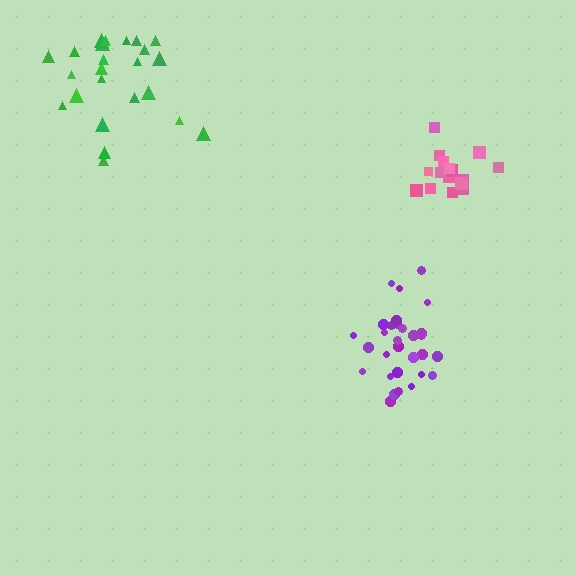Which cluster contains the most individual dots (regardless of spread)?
Purple (30).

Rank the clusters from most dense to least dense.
pink, purple, green.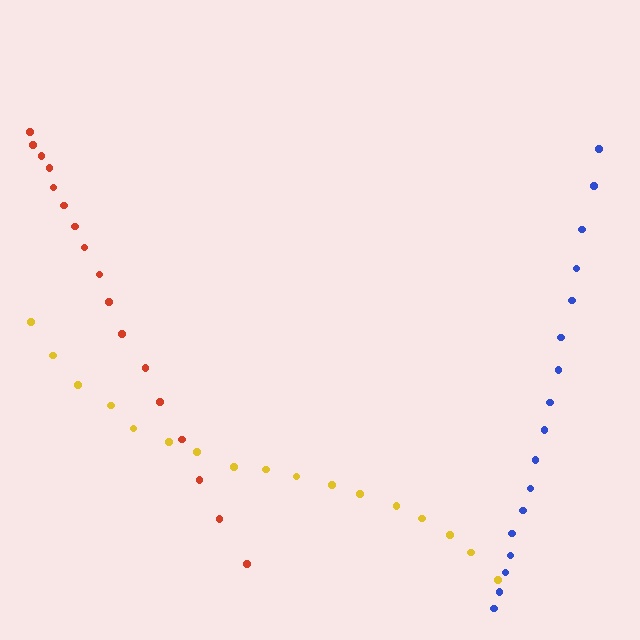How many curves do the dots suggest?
There are 3 distinct paths.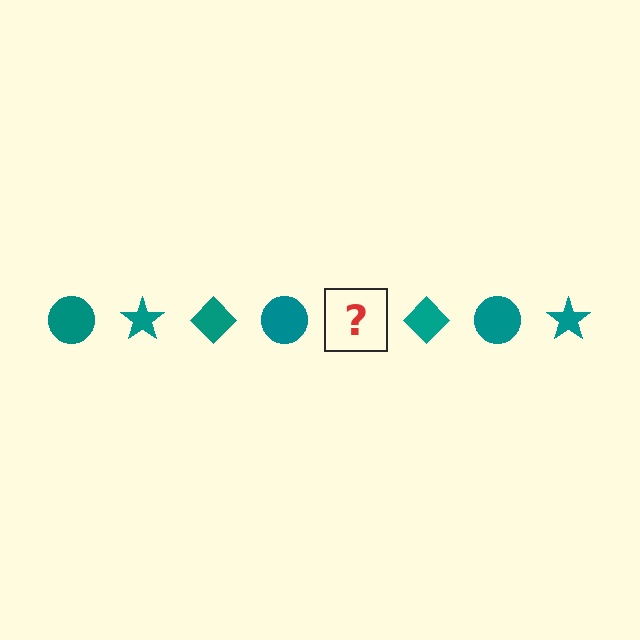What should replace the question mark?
The question mark should be replaced with a teal star.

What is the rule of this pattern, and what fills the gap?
The rule is that the pattern cycles through circle, star, diamond shapes in teal. The gap should be filled with a teal star.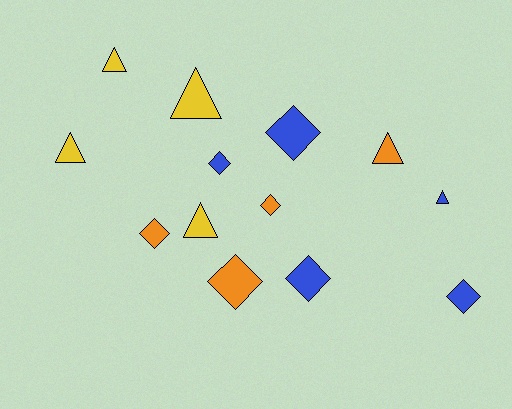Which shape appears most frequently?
Diamond, with 7 objects.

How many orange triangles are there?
There is 1 orange triangle.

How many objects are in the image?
There are 13 objects.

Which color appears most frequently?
Blue, with 5 objects.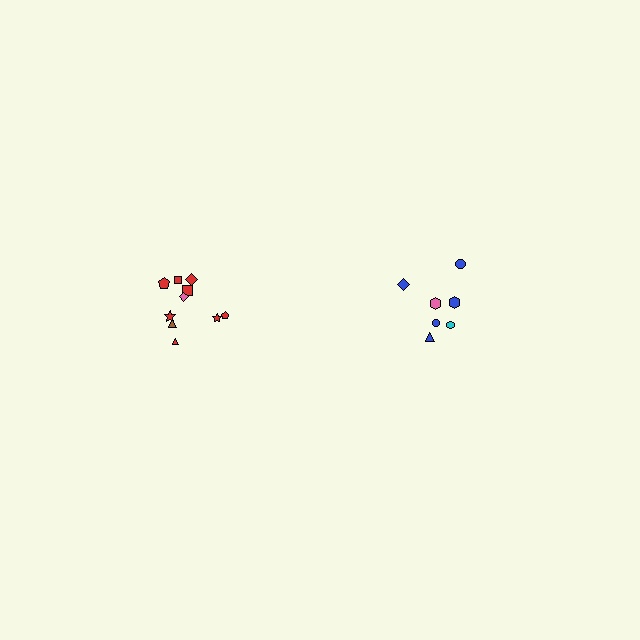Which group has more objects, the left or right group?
The left group.